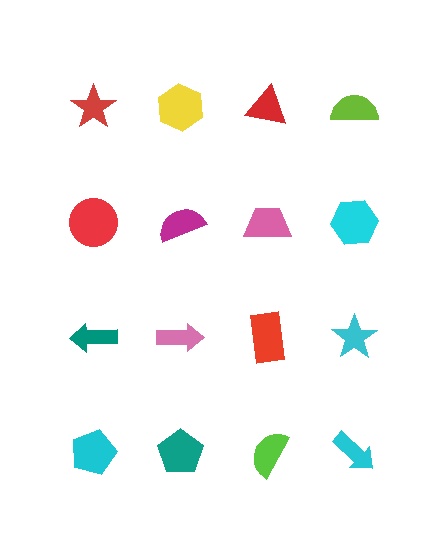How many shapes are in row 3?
4 shapes.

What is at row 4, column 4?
A cyan arrow.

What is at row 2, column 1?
A red circle.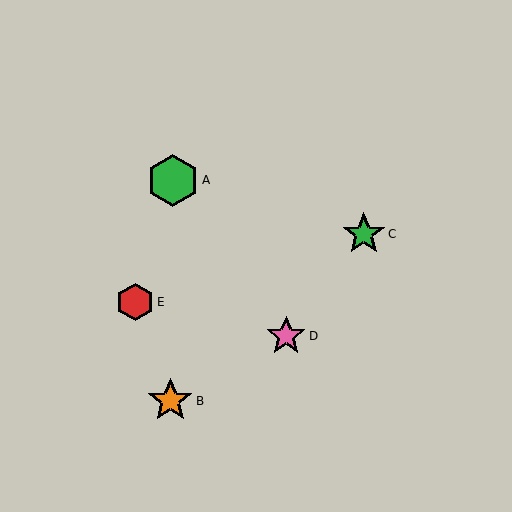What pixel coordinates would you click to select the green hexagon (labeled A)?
Click at (173, 180) to select the green hexagon A.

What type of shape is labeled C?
Shape C is a green star.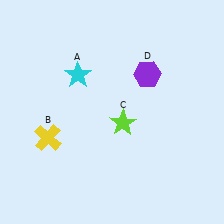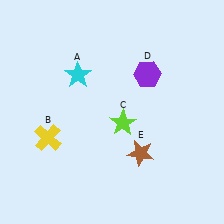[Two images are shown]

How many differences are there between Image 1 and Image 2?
There is 1 difference between the two images.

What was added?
A brown star (E) was added in Image 2.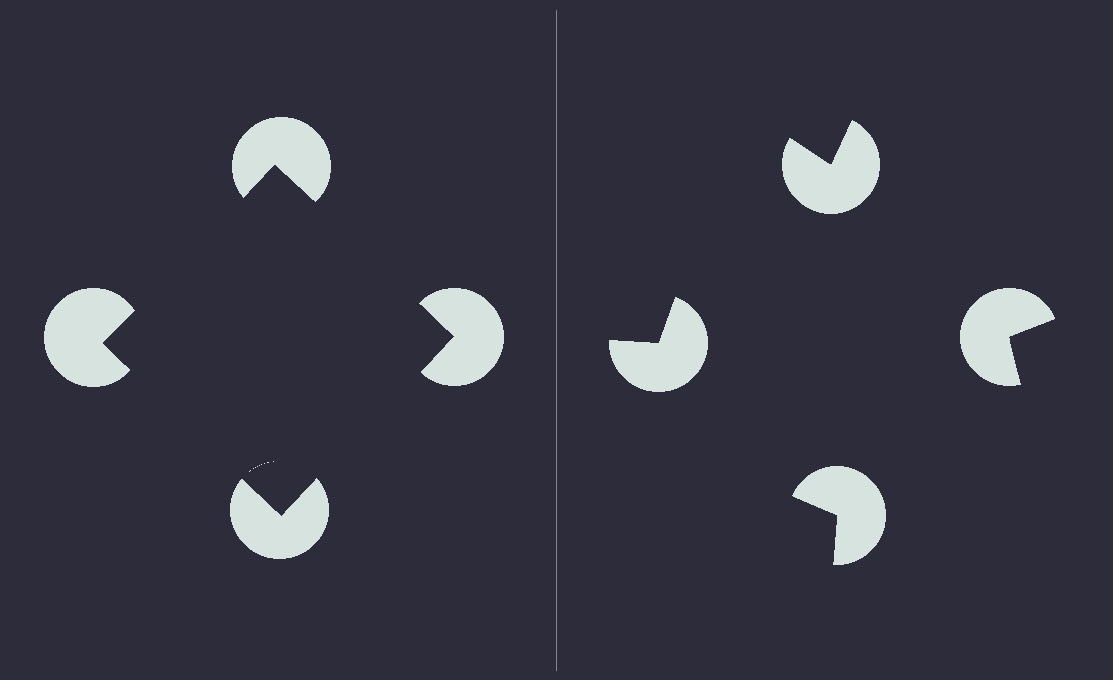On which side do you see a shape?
An illusory square appears on the left side. On the right side the wedge cuts are rotated, so no coherent shape forms.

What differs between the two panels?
The pac-man discs are positioned identically on both sides; only the wedge orientations differ. On the left they align to a square; on the right they are misaligned.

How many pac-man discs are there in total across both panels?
8 — 4 on each side.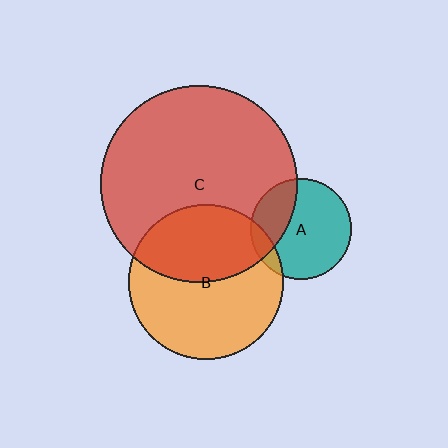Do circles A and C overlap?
Yes.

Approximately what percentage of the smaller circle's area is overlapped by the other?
Approximately 30%.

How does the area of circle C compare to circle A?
Approximately 3.8 times.